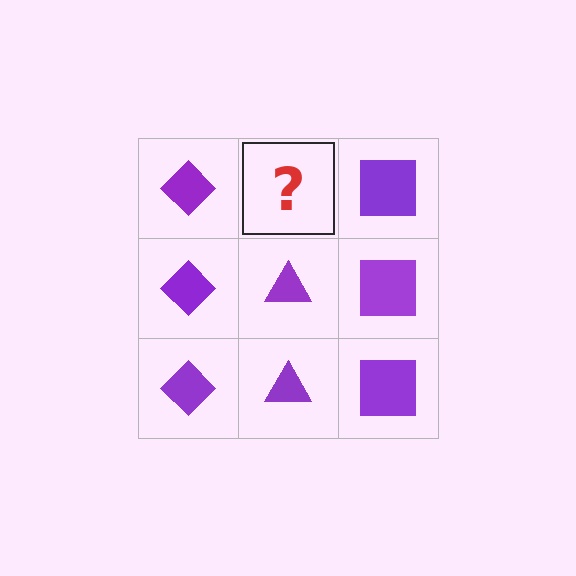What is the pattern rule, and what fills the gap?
The rule is that each column has a consistent shape. The gap should be filled with a purple triangle.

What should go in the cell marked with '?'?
The missing cell should contain a purple triangle.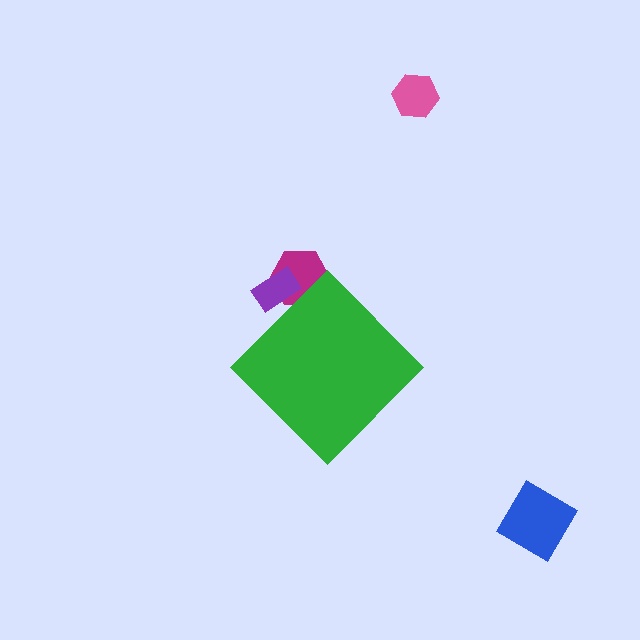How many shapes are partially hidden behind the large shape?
2 shapes are partially hidden.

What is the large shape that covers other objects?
A green diamond.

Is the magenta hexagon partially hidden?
Yes, the magenta hexagon is partially hidden behind the green diamond.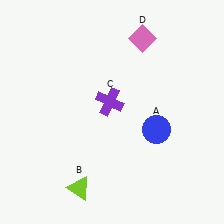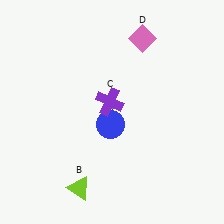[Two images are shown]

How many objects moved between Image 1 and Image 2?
1 object moved between the two images.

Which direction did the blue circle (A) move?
The blue circle (A) moved left.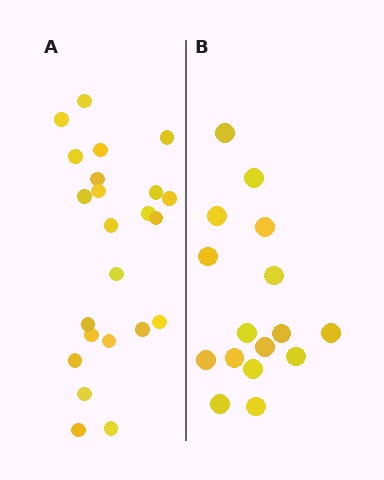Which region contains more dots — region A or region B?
Region A (the left region) has more dots.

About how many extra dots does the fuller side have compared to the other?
Region A has roughly 8 or so more dots than region B.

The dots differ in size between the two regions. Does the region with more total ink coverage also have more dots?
No. Region B has more total ink coverage because its dots are larger, but region A actually contains more individual dots. Total area can be misleading — the number of items is what matters here.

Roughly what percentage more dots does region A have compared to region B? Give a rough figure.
About 45% more.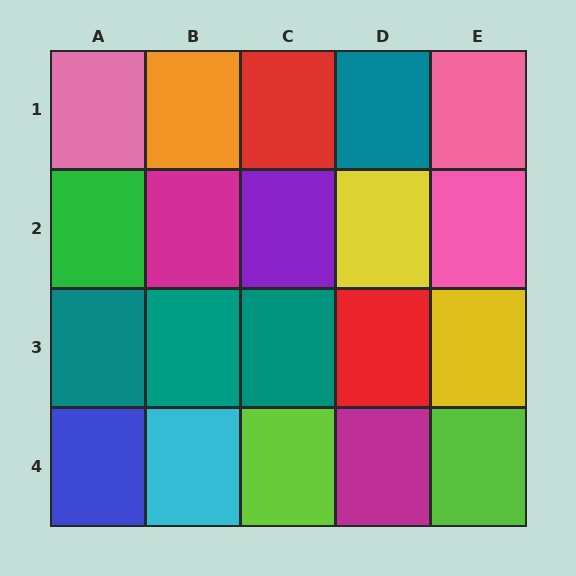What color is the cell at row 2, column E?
Pink.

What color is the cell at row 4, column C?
Lime.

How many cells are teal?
4 cells are teal.